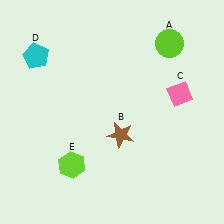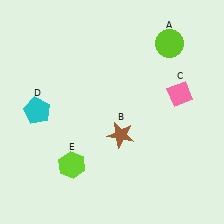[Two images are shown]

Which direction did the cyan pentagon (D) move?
The cyan pentagon (D) moved down.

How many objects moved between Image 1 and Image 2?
1 object moved between the two images.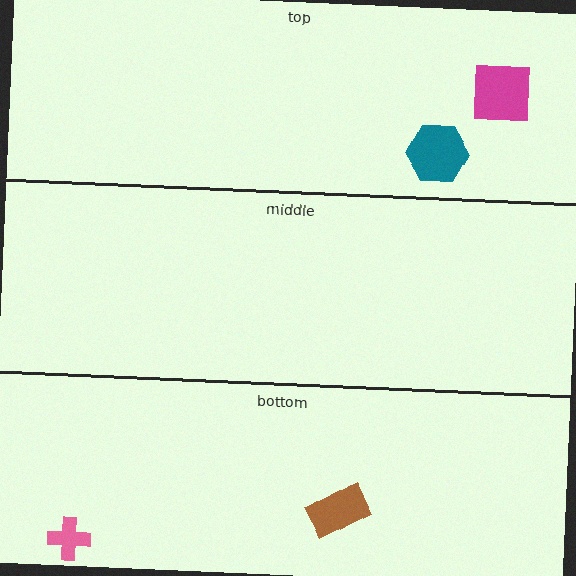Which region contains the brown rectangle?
The bottom region.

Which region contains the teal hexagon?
The top region.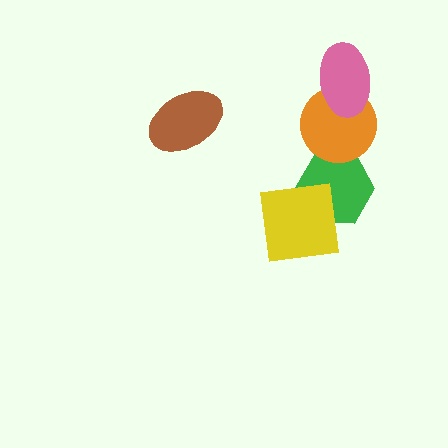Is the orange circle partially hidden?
Yes, it is partially covered by another shape.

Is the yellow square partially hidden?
No, no other shape covers it.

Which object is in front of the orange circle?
The pink ellipse is in front of the orange circle.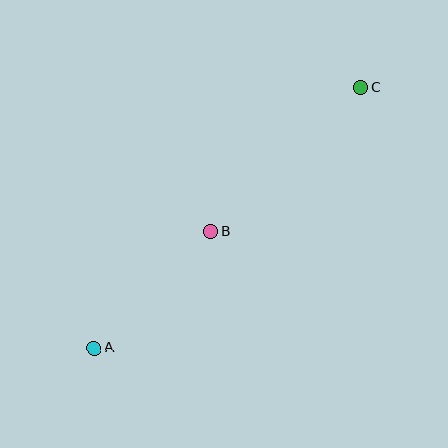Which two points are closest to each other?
Points A and B are closest to each other.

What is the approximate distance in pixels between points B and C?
The distance between B and C is approximately 208 pixels.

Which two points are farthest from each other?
Points A and C are farthest from each other.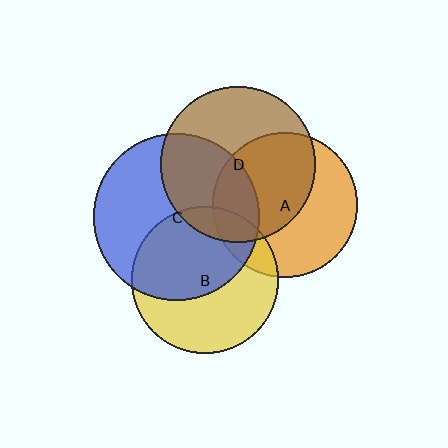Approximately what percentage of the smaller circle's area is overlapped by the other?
Approximately 20%.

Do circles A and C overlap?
Yes.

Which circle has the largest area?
Circle C (blue).